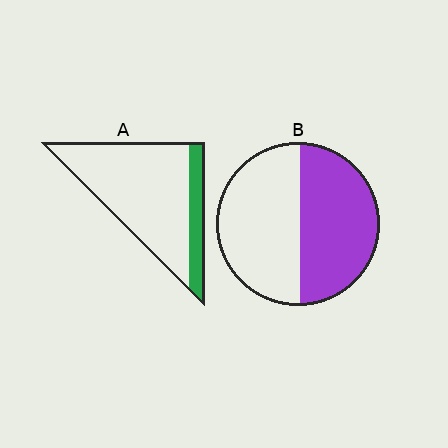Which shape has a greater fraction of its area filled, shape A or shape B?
Shape B.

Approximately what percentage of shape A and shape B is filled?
A is approximately 20% and B is approximately 50%.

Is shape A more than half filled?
No.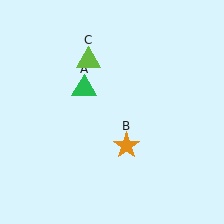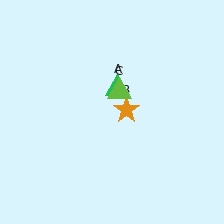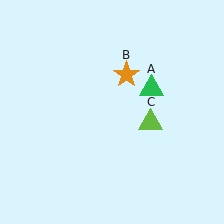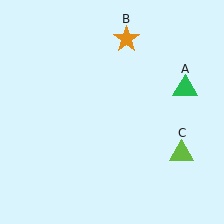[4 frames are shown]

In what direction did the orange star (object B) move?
The orange star (object B) moved up.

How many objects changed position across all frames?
3 objects changed position: green triangle (object A), orange star (object B), lime triangle (object C).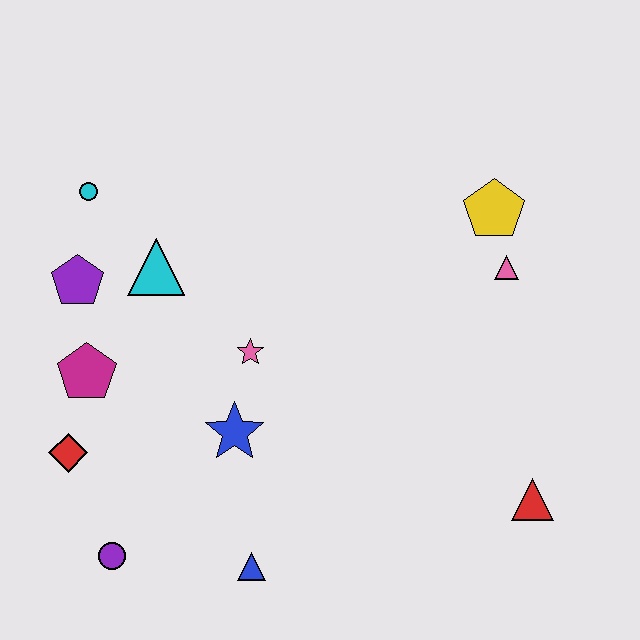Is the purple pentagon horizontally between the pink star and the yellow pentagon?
No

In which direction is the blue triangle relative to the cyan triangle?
The blue triangle is below the cyan triangle.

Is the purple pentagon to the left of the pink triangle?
Yes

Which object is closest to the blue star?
The pink star is closest to the blue star.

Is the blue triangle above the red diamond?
No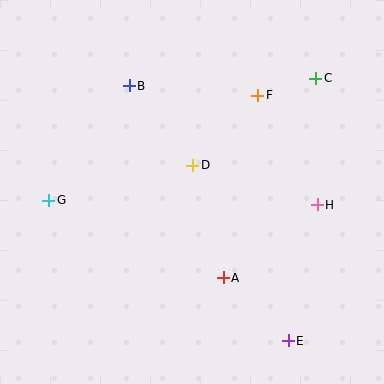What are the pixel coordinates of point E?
Point E is at (288, 341).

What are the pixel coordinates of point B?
Point B is at (129, 86).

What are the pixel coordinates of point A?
Point A is at (223, 278).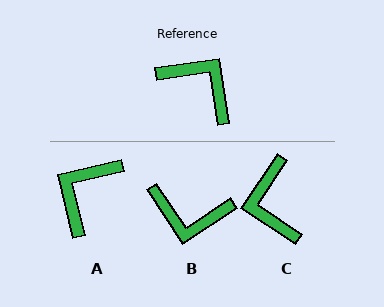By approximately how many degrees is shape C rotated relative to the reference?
Approximately 138 degrees counter-clockwise.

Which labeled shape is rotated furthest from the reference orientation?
B, about 155 degrees away.